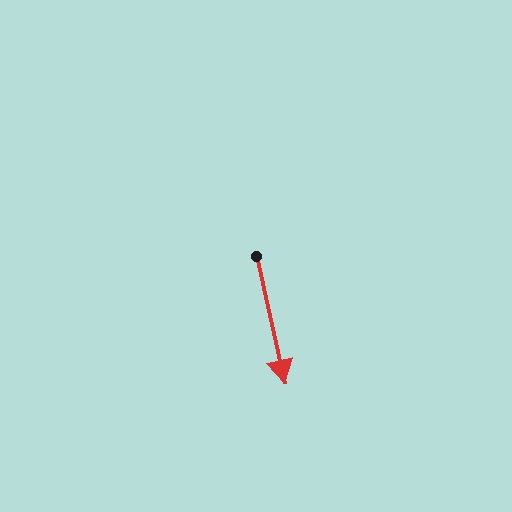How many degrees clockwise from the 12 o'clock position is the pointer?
Approximately 167 degrees.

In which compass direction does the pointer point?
South.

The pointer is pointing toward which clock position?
Roughly 6 o'clock.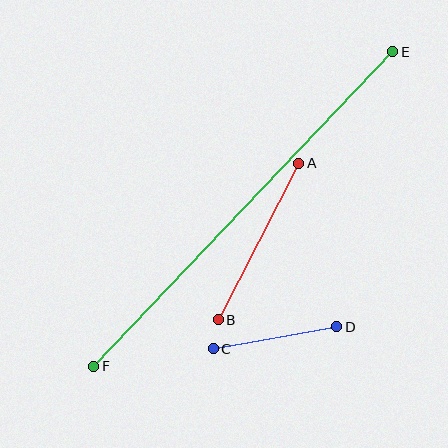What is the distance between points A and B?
The distance is approximately 176 pixels.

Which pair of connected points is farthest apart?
Points E and F are farthest apart.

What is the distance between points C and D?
The distance is approximately 125 pixels.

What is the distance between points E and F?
The distance is approximately 434 pixels.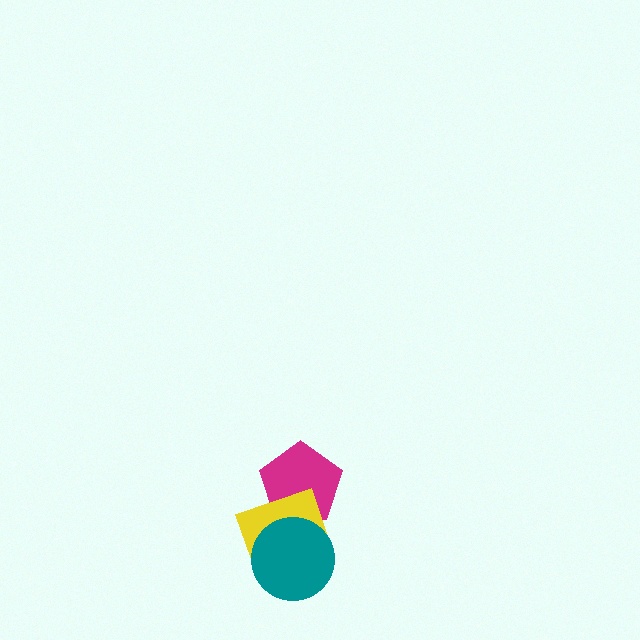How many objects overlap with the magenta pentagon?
2 objects overlap with the magenta pentagon.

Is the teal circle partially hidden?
No, no other shape covers it.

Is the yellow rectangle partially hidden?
Yes, it is partially covered by another shape.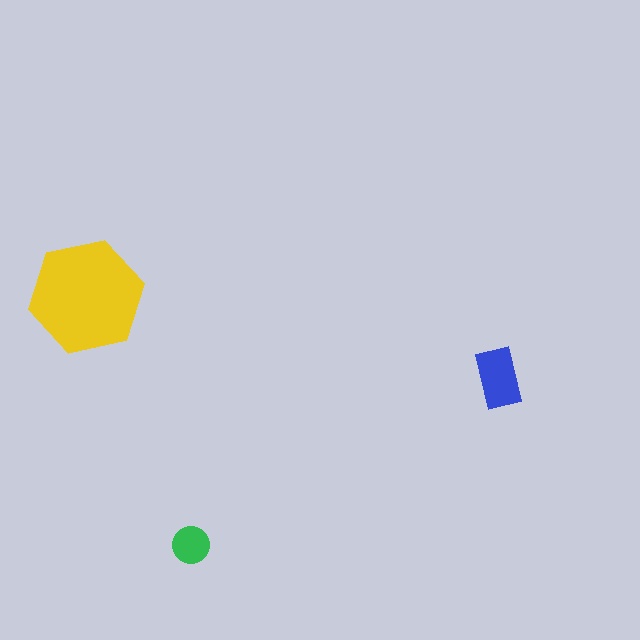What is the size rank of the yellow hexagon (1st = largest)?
1st.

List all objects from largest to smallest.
The yellow hexagon, the blue rectangle, the green circle.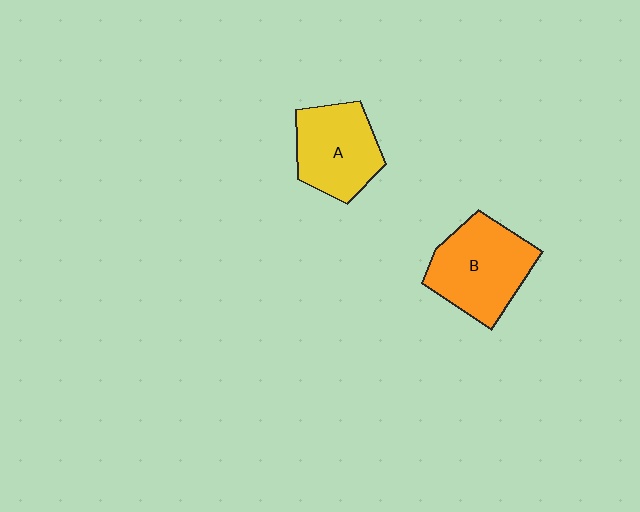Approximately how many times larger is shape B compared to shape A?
Approximately 1.2 times.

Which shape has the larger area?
Shape B (orange).